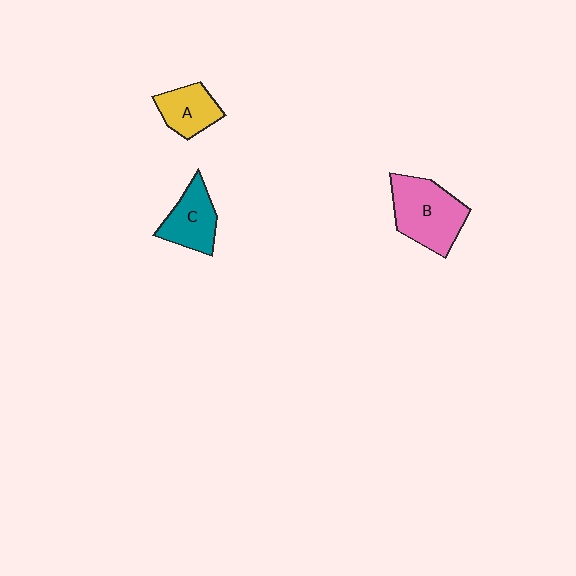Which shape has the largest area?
Shape B (pink).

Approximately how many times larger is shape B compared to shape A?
Approximately 1.7 times.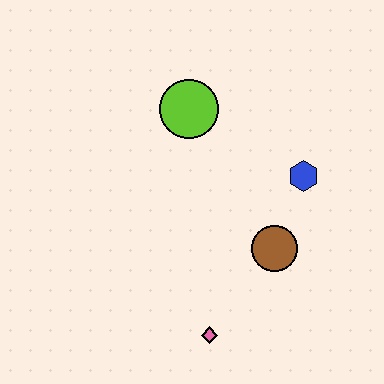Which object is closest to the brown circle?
The blue hexagon is closest to the brown circle.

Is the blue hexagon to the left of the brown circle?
No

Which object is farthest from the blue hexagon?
The pink diamond is farthest from the blue hexagon.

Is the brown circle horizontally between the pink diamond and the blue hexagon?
Yes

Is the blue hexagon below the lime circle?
Yes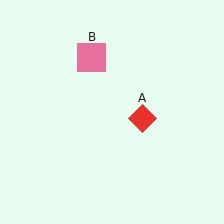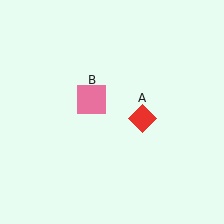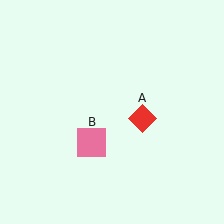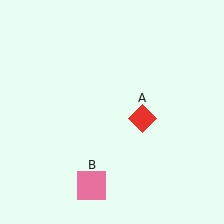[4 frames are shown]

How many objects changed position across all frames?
1 object changed position: pink square (object B).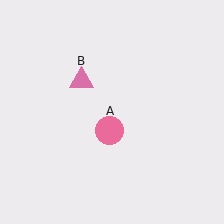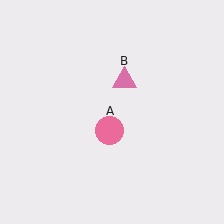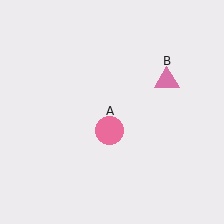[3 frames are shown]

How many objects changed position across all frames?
1 object changed position: pink triangle (object B).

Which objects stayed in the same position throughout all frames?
Pink circle (object A) remained stationary.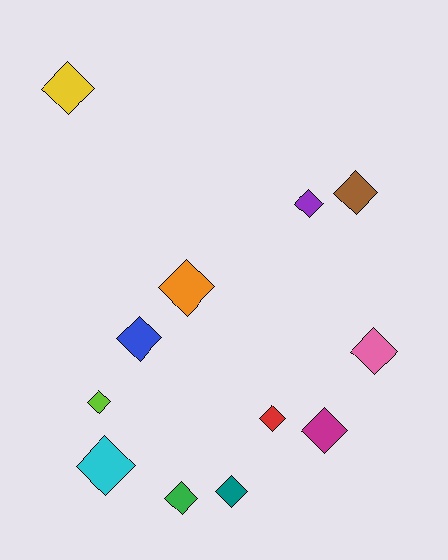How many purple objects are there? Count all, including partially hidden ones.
There is 1 purple object.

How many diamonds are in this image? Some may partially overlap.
There are 12 diamonds.